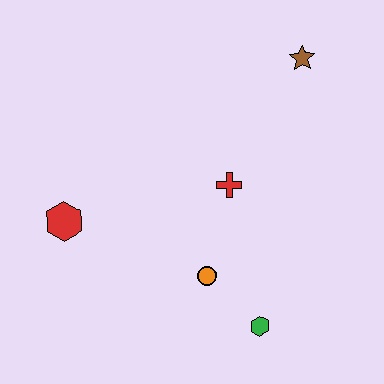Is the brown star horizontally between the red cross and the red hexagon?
No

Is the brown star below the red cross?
No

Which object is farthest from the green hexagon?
The brown star is farthest from the green hexagon.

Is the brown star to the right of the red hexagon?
Yes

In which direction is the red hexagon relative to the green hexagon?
The red hexagon is to the left of the green hexagon.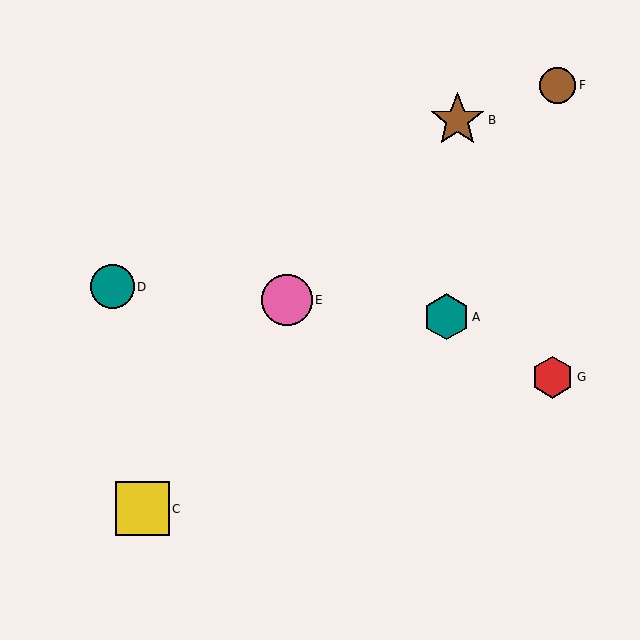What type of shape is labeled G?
Shape G is a red hexagon.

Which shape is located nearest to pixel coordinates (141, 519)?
The yellow square (labeled C) at (142, 509) is nearest to that location.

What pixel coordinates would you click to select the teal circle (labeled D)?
Click at (112, 287) to select the teal circle D.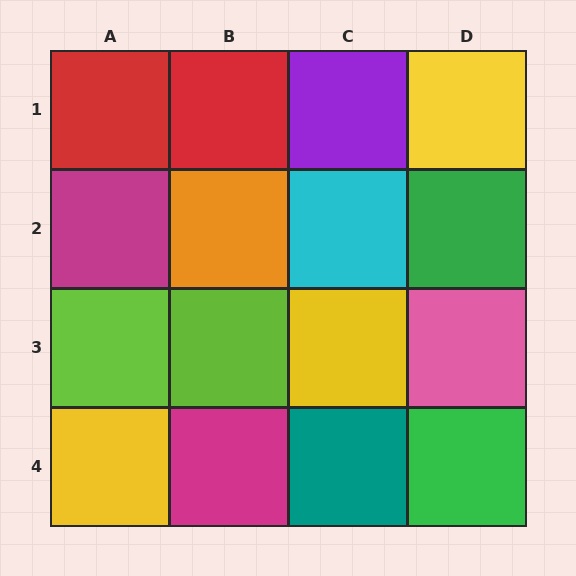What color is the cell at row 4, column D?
Green.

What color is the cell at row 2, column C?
Cyan.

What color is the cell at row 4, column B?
Magenta.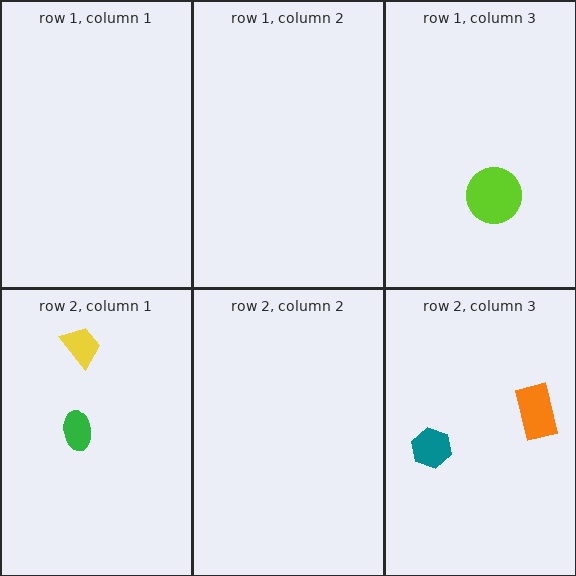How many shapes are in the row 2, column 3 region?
2.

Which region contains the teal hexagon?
The row 2, column 3 region.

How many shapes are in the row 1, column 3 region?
1.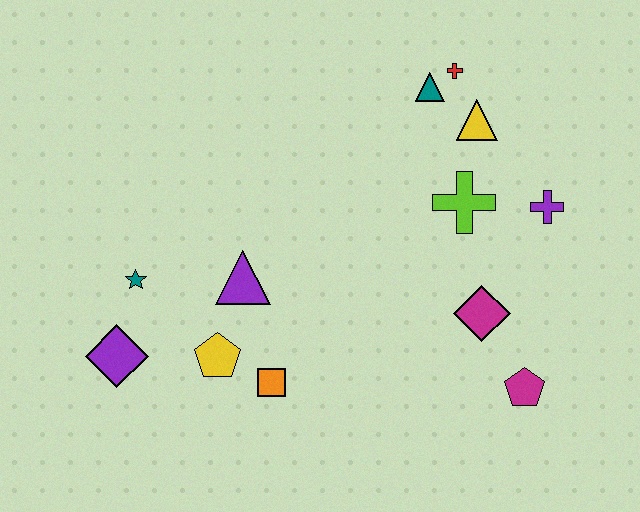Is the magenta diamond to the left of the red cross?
No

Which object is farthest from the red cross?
The purple diamond is farthest from the red cross.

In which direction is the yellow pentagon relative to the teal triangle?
The yellow pentagon is below the teal triangle.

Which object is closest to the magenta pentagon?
The magenta diamond is closest to the magenta pentagon.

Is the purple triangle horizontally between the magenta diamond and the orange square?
No